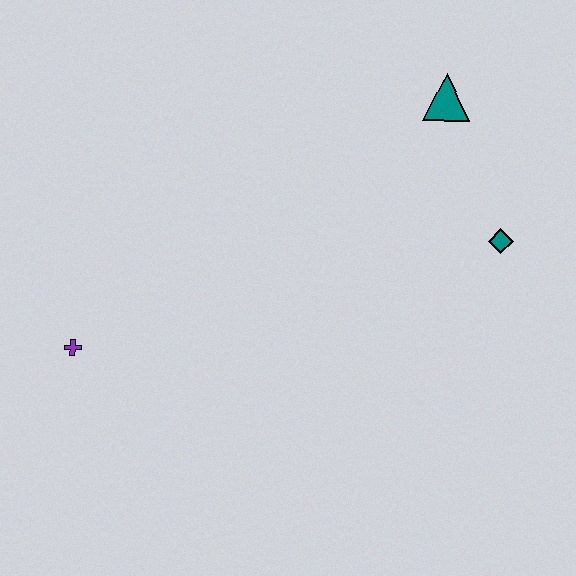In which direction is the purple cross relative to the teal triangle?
The purple cross is to the left of the teal triangle.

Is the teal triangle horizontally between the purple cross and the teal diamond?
Yes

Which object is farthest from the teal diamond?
The purple cross is farthest from the teal diamond.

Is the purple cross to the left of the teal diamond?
Yes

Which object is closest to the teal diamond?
The teal triangle is closest to the teal diamond.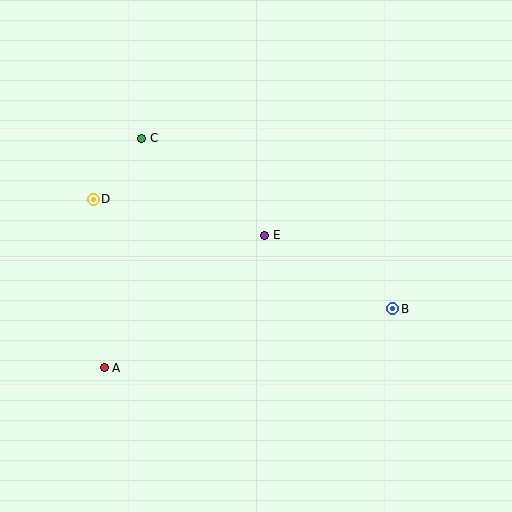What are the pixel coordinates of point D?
Point D is at (93, 199).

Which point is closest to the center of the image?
Point E at (265, 235) is closest to the center.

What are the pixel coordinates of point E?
Point E is at (265, 235).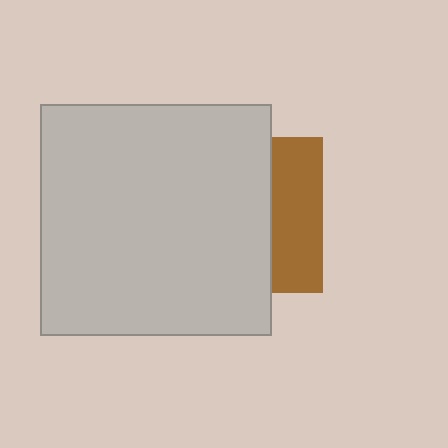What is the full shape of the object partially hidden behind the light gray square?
The partially hidden object is a brown square.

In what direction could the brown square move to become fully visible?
The brown square could move right. That would shift it out from behind the light gray square entirely.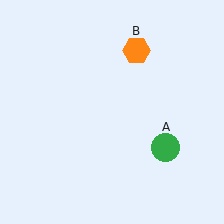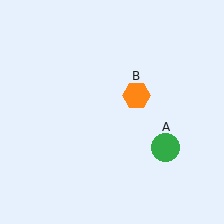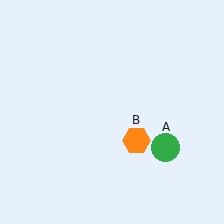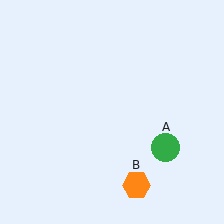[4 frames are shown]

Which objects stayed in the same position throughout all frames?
Green circle (object A) remained stationary.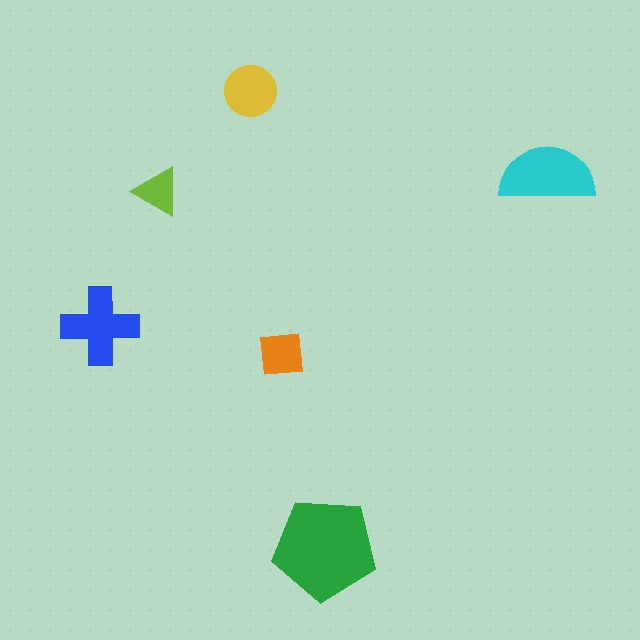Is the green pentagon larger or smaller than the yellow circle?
Larger.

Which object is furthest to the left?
The blue cross is leftmost.